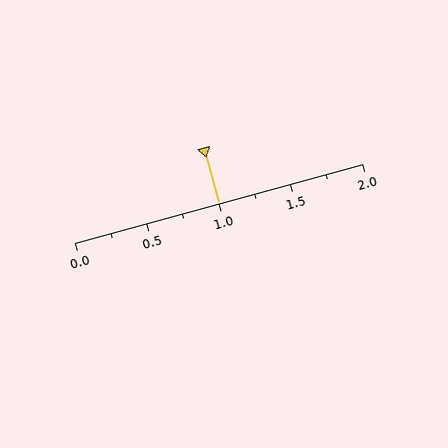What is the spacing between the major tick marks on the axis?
The major ticks are spaced 0.5 apart.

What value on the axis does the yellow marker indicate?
The marker indicates approximately 1.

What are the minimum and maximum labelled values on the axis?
The axis runs from 0.0 to 2.0.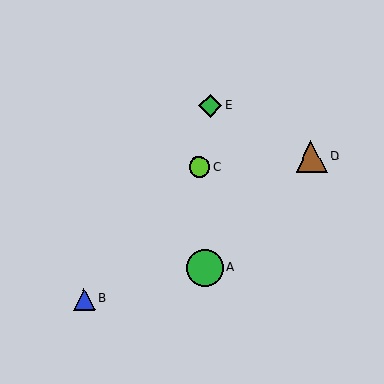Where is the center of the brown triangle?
The center of the brown triangle is at (311, 156).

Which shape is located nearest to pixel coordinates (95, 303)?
The blue triangle (labeled B) at (84, 299) is nearest to that location.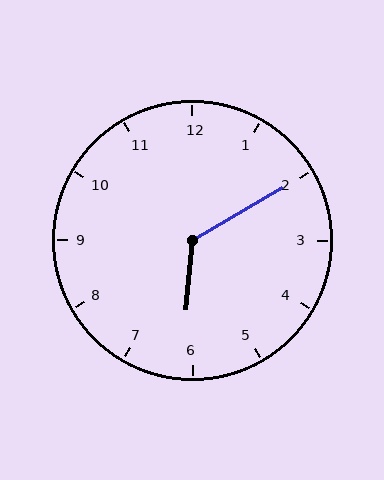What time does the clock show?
6:10.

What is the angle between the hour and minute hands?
Approximately 125 degrees.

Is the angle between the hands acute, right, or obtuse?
It is obtuse.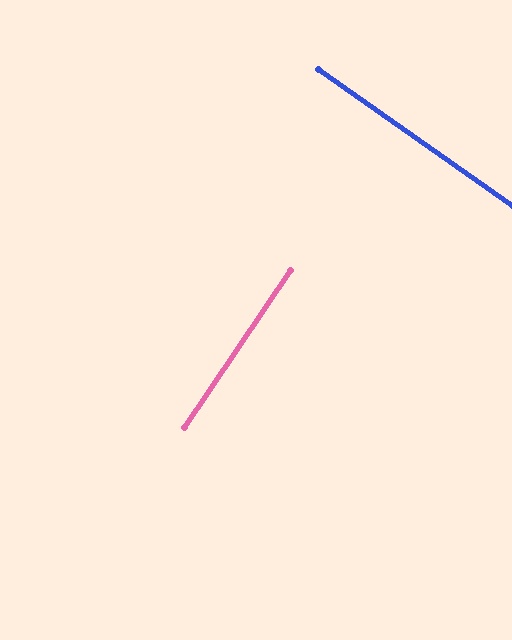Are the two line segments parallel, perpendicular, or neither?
Perpendicular — they meet at approximately 89°.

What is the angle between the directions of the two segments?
Approximately 89 degrees.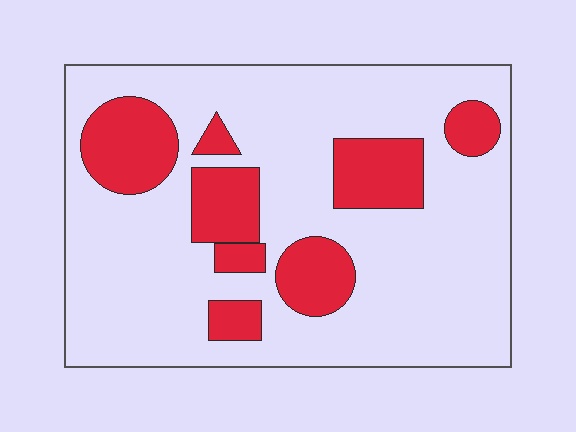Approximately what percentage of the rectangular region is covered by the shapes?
Approximately 25%.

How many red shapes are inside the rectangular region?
8.